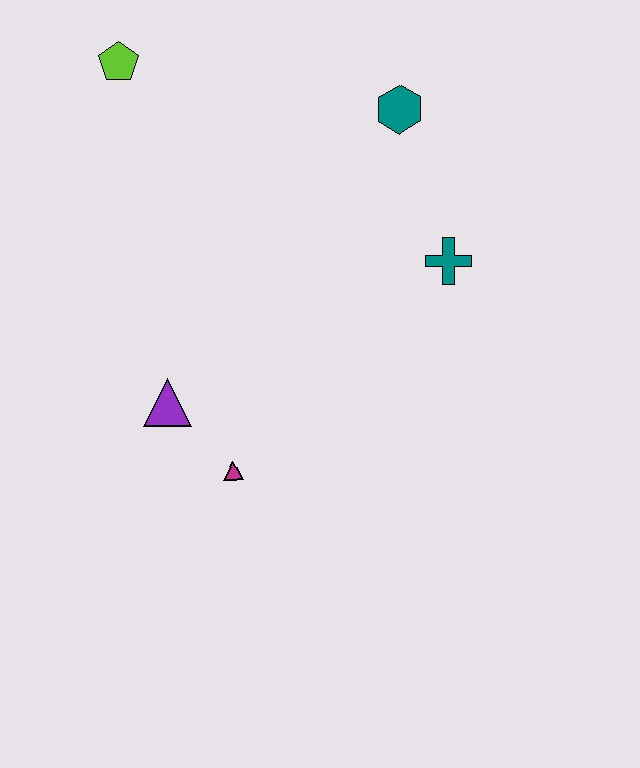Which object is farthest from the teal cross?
The lime pentagon is farthest from the teal cross.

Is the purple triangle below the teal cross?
Yes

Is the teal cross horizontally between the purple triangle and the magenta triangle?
No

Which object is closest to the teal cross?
The teal hexagon is closest to the teal cross.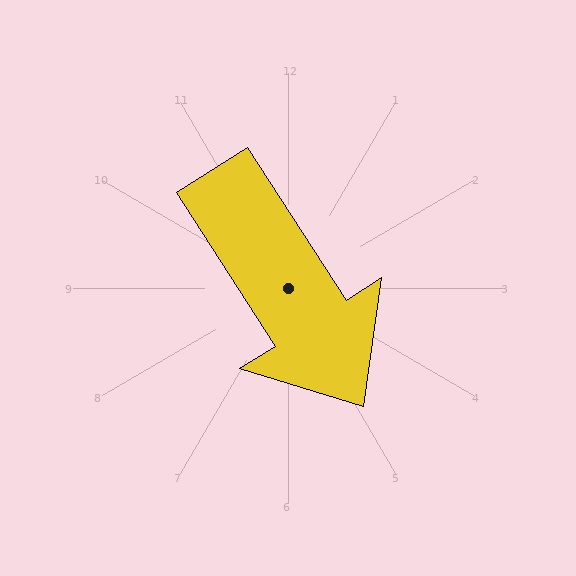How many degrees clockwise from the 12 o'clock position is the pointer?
Approximately 147 degrees.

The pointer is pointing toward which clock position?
Roughly 5 o'clock.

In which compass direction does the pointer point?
Southeast.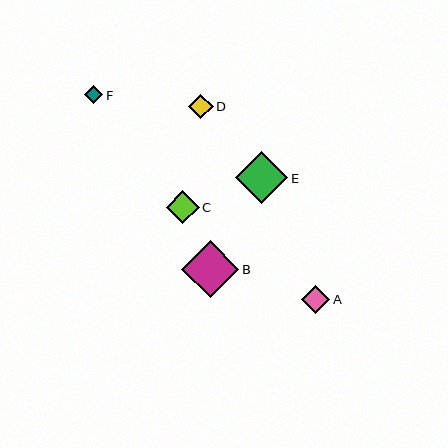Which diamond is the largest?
Diamond B is the largest with a size of approximately 57 pixels.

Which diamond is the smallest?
Diamond F is the smallest with a size of approximately 18 pixels.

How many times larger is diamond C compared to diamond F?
Diamond C is approximately 1.8 times the size of diamond F.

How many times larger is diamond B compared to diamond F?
Diamond B is approximately 3.1 times the size of diamond F.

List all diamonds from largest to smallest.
From largest to smallest: B, E, C, A, D, F.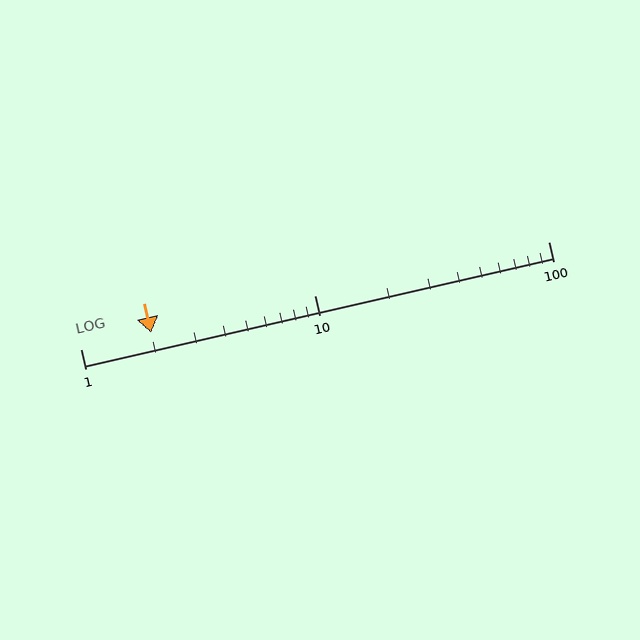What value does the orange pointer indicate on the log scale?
The pointer indicates approximately 2.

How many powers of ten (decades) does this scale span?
The scale spans 2 decades, from 1 to 100.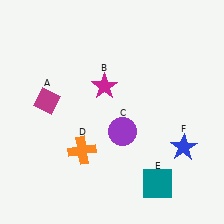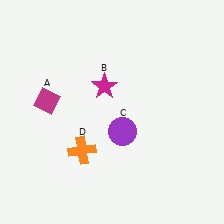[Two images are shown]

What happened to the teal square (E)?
The teal square (E) was removed in Image 2. It was in the bottom-right area of Image 1.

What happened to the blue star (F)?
The blue star (F) was removed in Image 2. It was in the bottom-right area of Image 1.